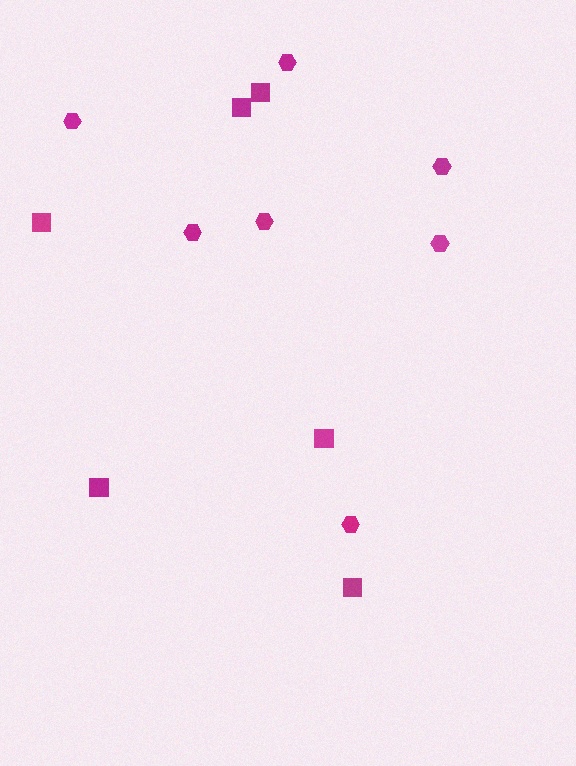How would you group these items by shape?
There are 2 groups: one group of hexagons (7) and one group of squares (6).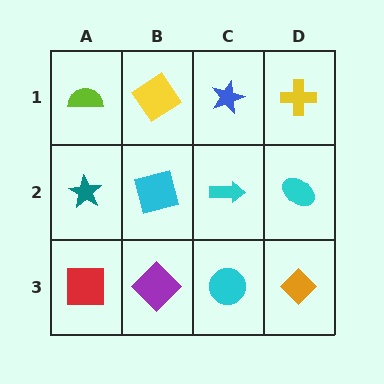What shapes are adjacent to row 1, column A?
A teal star (row 2, column A), a yellow diamond (row 1, column B).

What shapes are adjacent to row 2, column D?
A yellow cross (row 1, column D), an orange diamond (row 3, column D), a cyan arrow (row 2, column C).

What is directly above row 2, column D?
A yellow cross.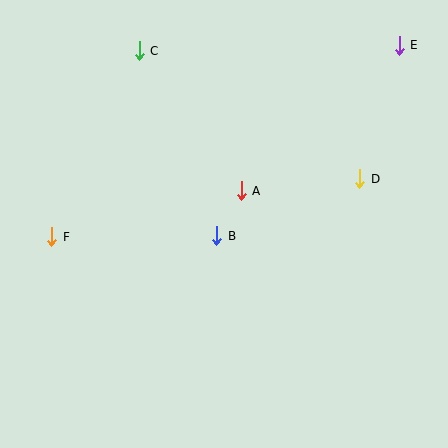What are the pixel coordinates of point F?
Point F is at (52, 237).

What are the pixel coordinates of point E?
Point E is at (399, 45).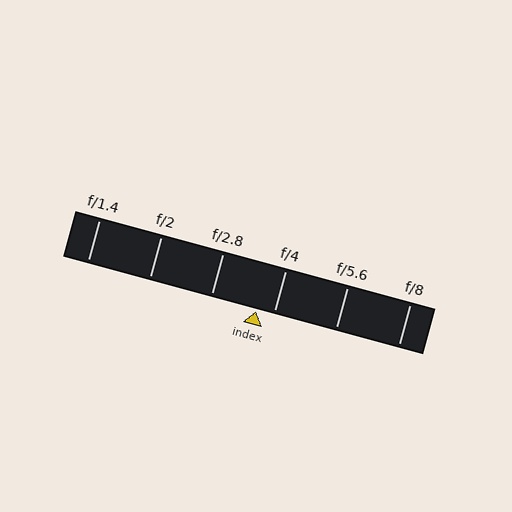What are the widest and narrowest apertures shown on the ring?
The widest aperture shown is f/1.4 and the narrowest is f/8.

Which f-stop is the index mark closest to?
The index mark is closest to f/4.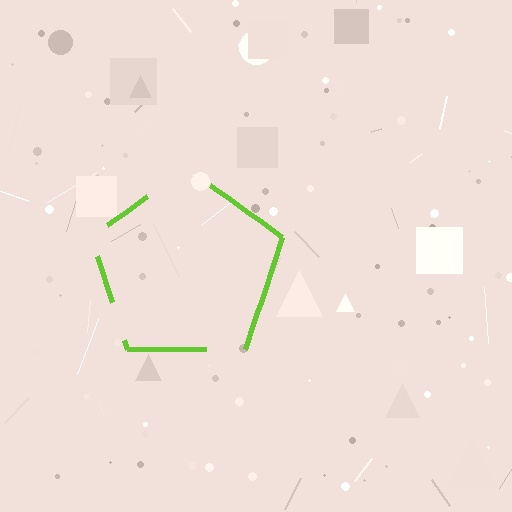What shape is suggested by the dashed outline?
The dashed outline suggests a pentagon.